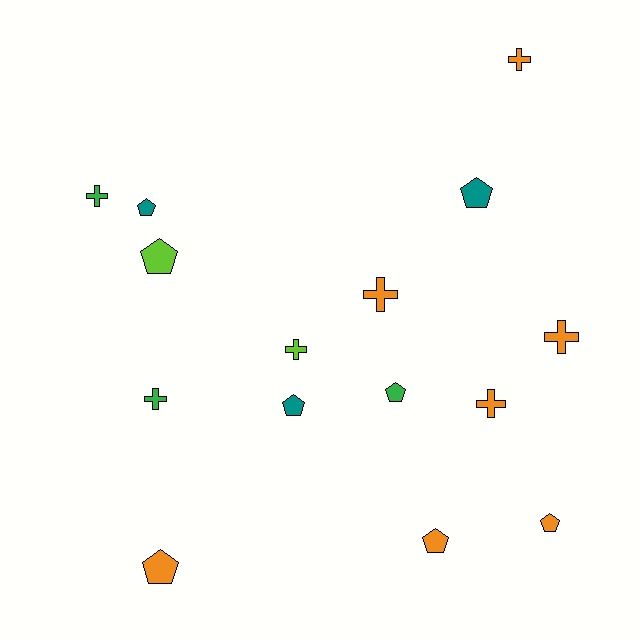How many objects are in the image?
There are 15 objects.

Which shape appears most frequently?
Pentagon, with 8 objects.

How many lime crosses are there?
There is 1 lime cross.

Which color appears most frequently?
Orange, with 7 objects.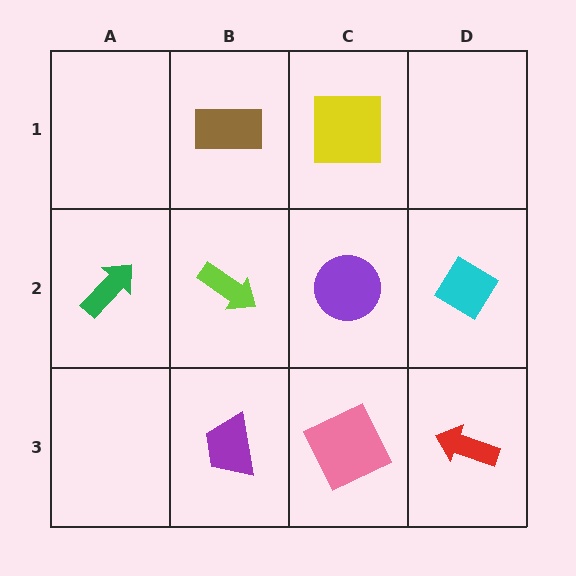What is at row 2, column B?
A lime arrow.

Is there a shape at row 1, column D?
No, that cell is empty.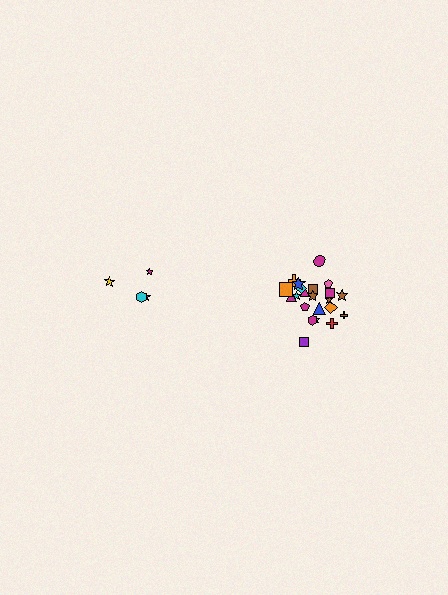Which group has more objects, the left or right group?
The right group.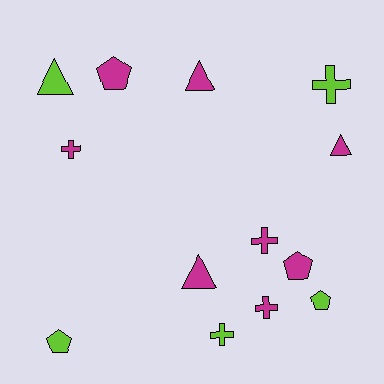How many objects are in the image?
There are 13 objects.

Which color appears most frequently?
Magenta, with 8 objects.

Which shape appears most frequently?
Cross, with 5 objects.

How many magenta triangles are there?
There are 3 magenta triangles.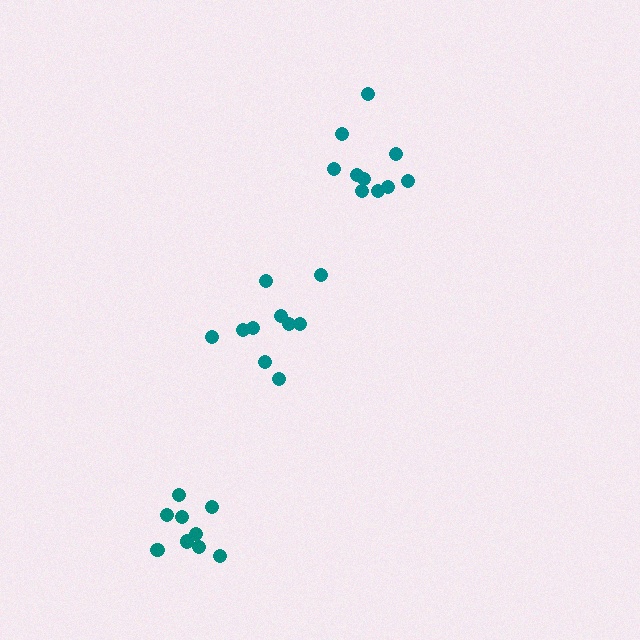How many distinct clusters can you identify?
There are 3 distinct clusters.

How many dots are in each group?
Group 1: 9 dots, Group 2: 10 dots, Group 3: 10 dots (29 total).